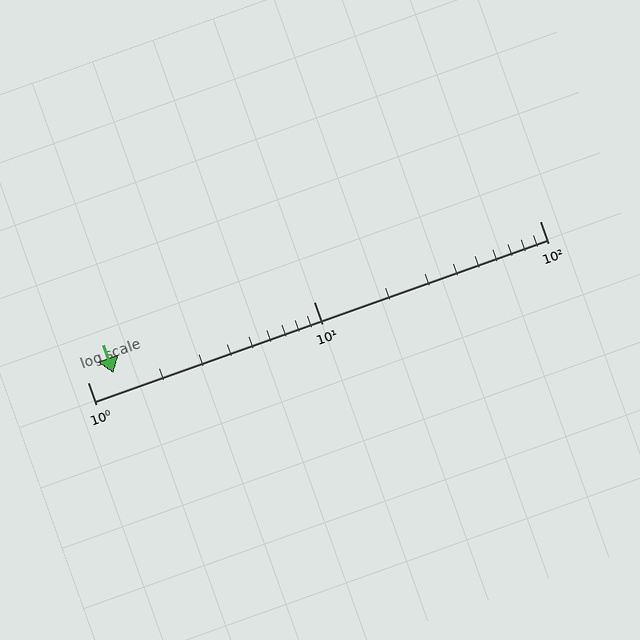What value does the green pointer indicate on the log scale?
The pointer indicates approximately 1.3.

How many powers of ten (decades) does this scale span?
The scale spans 2 decades, from 1 to 100.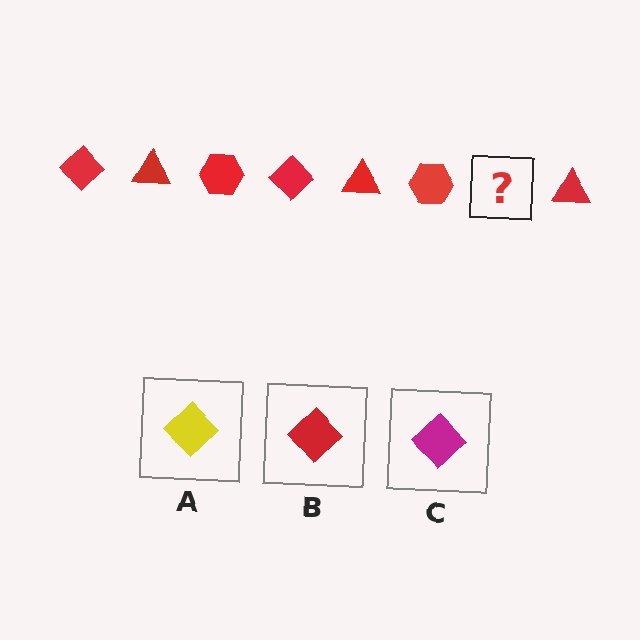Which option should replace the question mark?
Option B.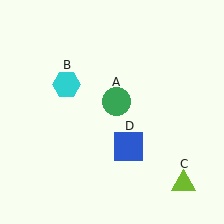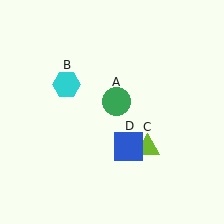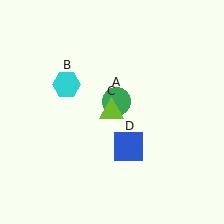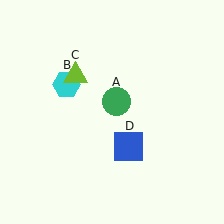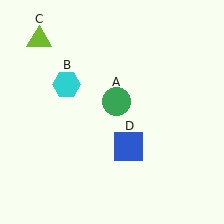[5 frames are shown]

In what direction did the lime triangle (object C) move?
The lime triangle (object C) moved up and to the left.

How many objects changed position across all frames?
1 object changed position: lime triangle (object C).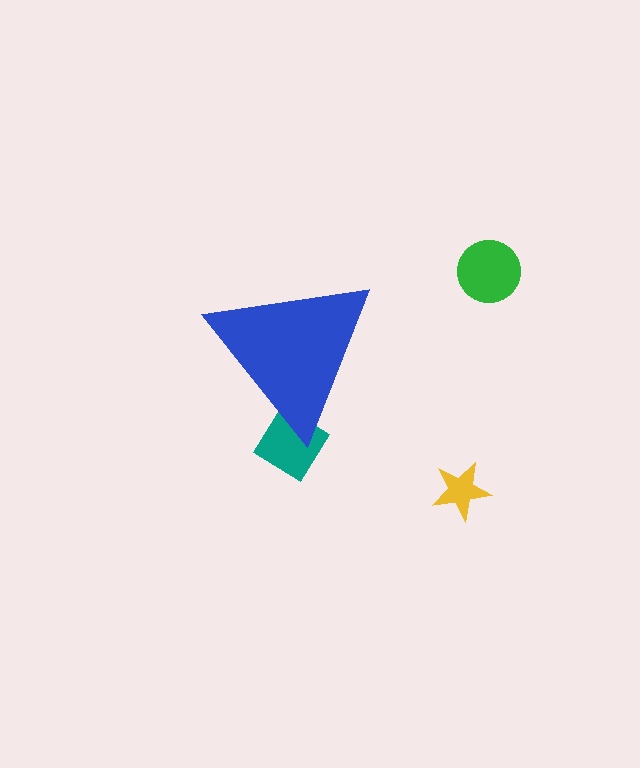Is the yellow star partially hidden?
No, the yellow star is fully visible.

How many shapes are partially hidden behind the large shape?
1 shape is partially hidden.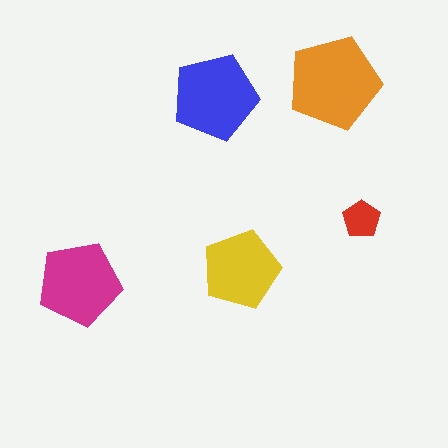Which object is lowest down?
The magenta pentagon is bottommost.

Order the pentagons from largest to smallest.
the orange one, the blue one, the magenta one, the yellow one, the red one.